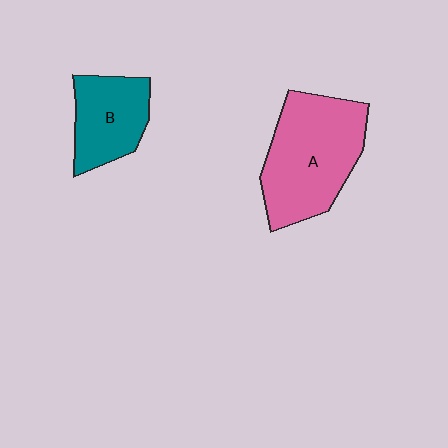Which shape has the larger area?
Shape A (pink).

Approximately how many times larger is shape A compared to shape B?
Approximately 1.7 times.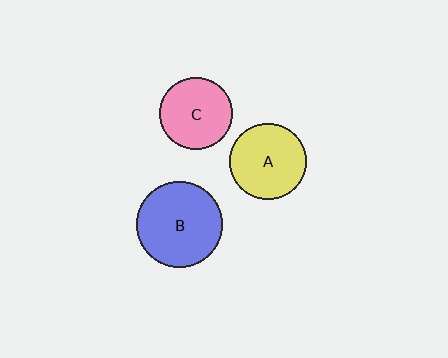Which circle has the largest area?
Circle B (blue).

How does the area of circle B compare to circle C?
Approximately 1.4 times.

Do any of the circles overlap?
No, none of the circles overlap.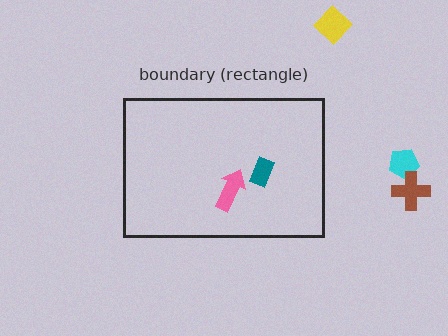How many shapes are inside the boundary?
2 inside, 3 outside.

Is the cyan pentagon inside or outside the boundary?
Outside.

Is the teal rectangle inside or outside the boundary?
Inside.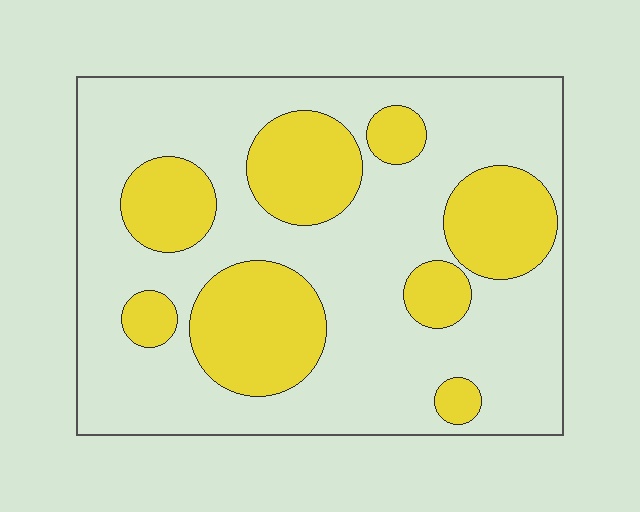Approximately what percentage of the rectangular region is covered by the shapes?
Approximately 30%.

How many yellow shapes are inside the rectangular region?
8.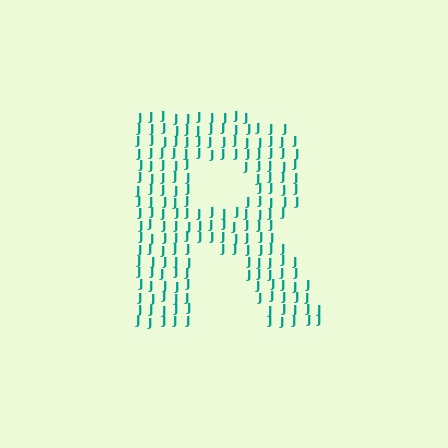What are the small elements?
The small elements are letter J's.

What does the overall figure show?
The overall figure shows the letter R.